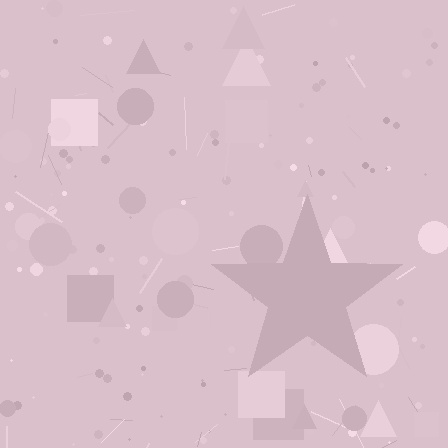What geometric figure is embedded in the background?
A star is embedded in the background.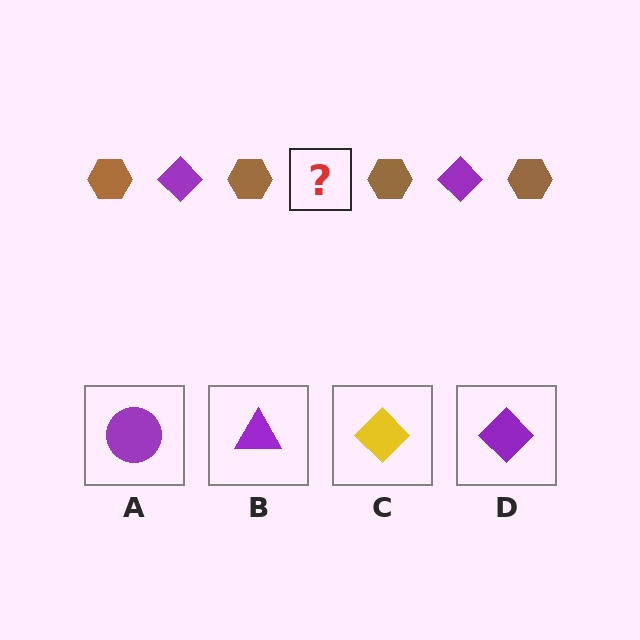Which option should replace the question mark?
Option D.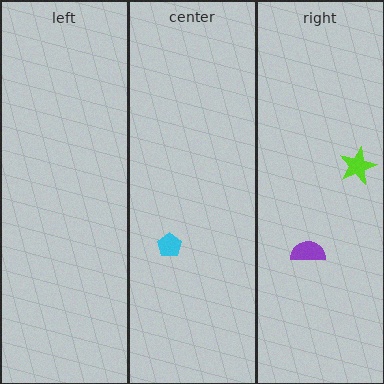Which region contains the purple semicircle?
The right region.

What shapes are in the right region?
The purple semicircle, the lime star.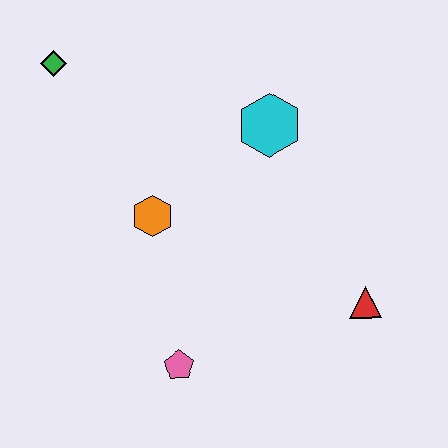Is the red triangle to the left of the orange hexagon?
No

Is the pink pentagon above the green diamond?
No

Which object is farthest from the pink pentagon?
The green diamond is farthest from the pink pentagon.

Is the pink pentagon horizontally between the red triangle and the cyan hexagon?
No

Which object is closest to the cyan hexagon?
The orange hexagon is closest to the cyan hexagon.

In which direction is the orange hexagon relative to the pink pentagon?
The orange hexagon is above the pink pentagon.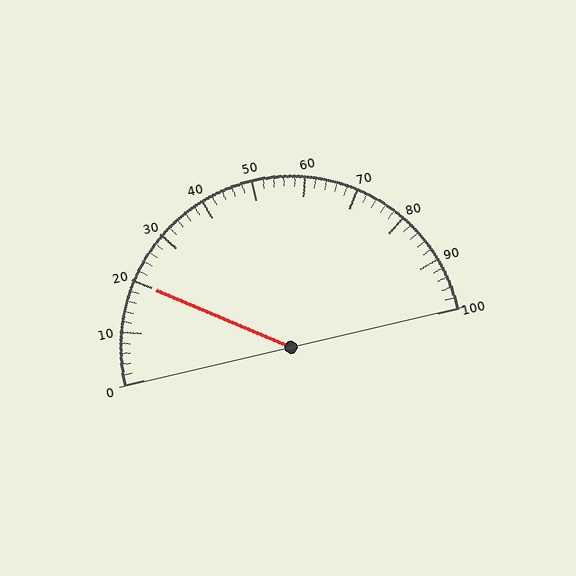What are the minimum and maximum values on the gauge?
The gauge ranges from 0 to 100.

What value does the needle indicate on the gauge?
The needle indicates approximately 20.